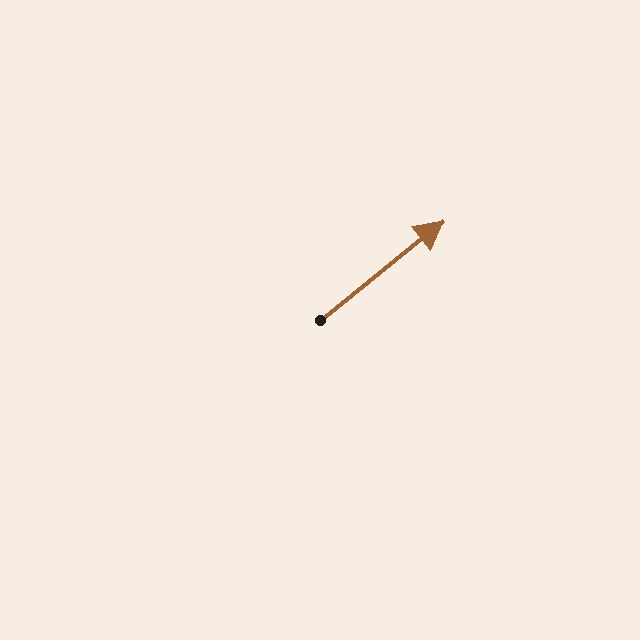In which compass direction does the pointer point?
Northeast.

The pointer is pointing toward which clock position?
Roughly 2 o'clock.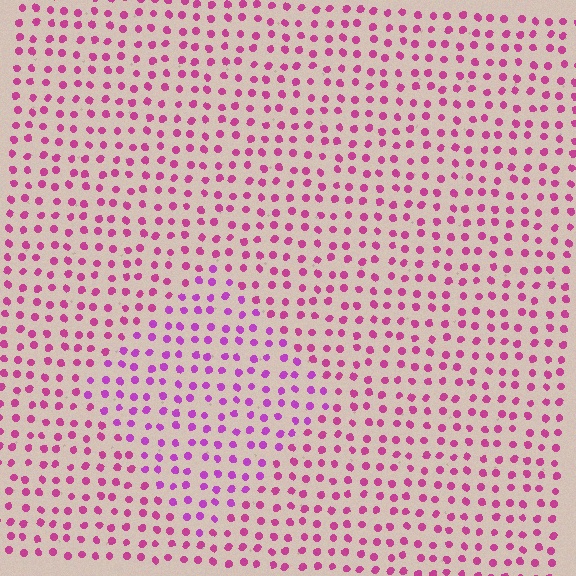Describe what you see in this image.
The image is filled with small magenta elements in a uniform arrangement. A diamond-shaped region is visible where the elements are tinted to a slightly different hue, forming a subtle color boundary.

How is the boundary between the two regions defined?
The boundary is defined purely by a slight shift in hue (about 26 degrees). Spacing, size, and orientation are identical on both sides.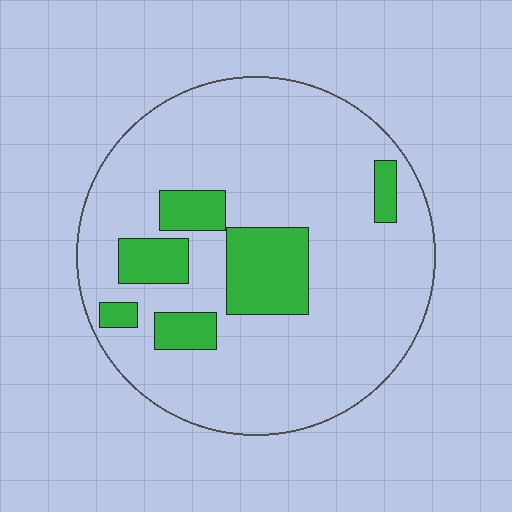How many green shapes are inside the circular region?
6.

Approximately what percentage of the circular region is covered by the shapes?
Approximately 20%.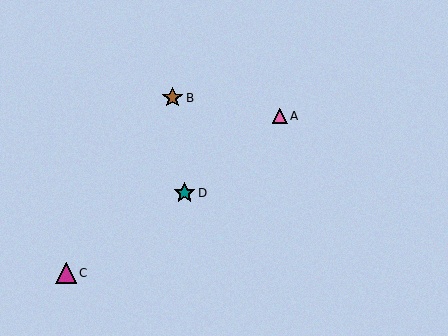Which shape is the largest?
The teal star (labeled D) is the largest.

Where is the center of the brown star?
The center of the brown star is at (173, 98).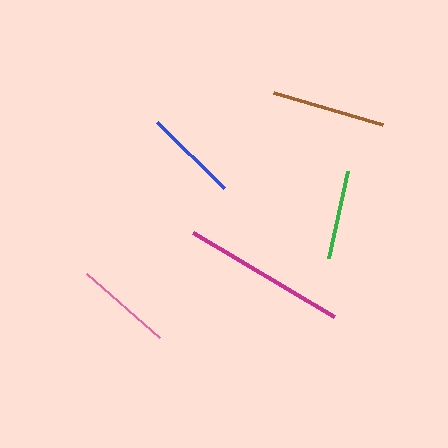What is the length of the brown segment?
The brown segment is approximately 113 pixels long.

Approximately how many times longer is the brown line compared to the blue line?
The brown line is approximately 1.2 times the length of the blue line.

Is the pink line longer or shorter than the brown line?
The brown line is longer than the pink line.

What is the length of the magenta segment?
The magenta segment is approximately 164 pixels long.